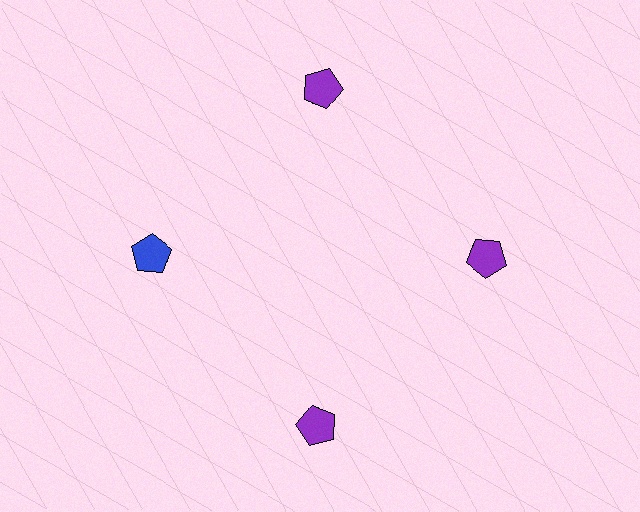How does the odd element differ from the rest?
It has a different color: blue instead of purple.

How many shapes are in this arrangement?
There are 4 shapes arranged in a ring pattern.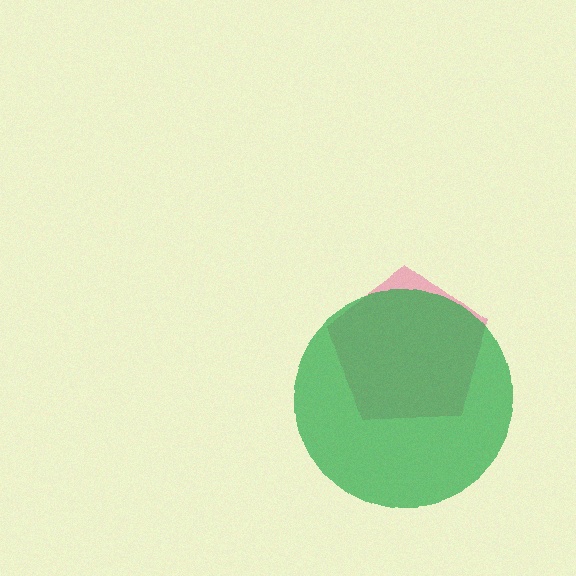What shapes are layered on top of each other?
The layered shapes are: a pink pentagon, a green circle.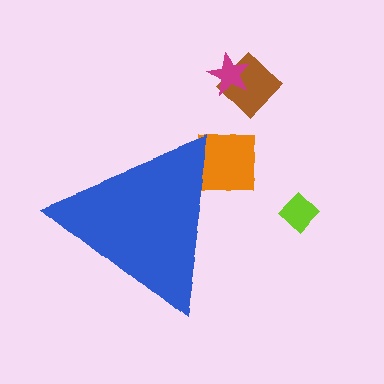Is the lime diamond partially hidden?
No, the lime diamond is fully visible.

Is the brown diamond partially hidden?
No, the brown diamond is fully visible.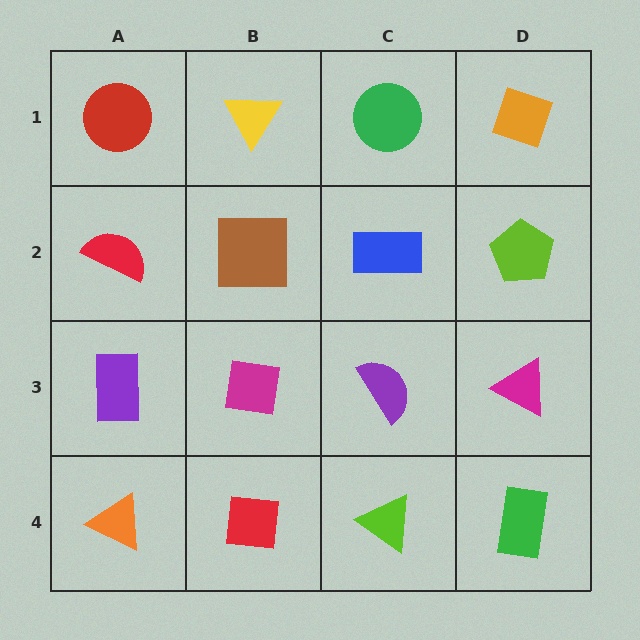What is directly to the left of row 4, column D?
A lime triangle.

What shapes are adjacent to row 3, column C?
A blue rectangle (row 2, column C), a lime triangle (row 4, column C), a magenta square (row 3, column B), a magenta triangle (row 3, column D).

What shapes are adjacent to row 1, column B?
A brown square (row 2, column B), a red circle (row 1, column A), a green circle (row 1, column C).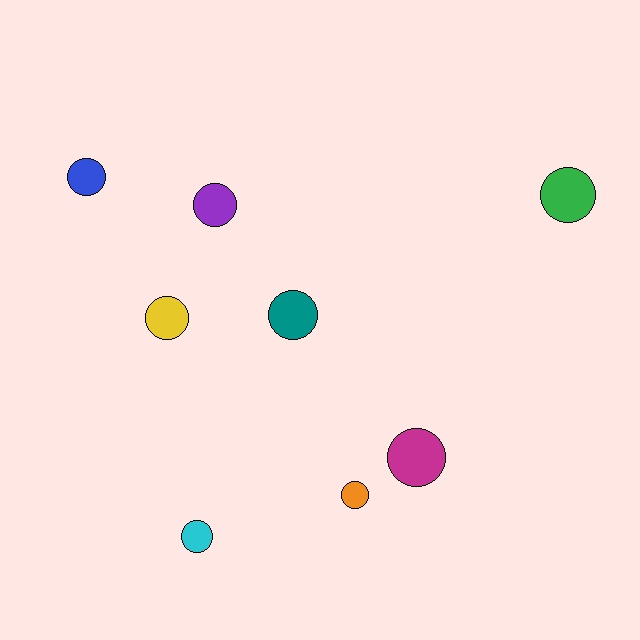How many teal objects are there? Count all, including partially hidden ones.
There is 1 teal object.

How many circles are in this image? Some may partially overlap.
There are 8 circles.